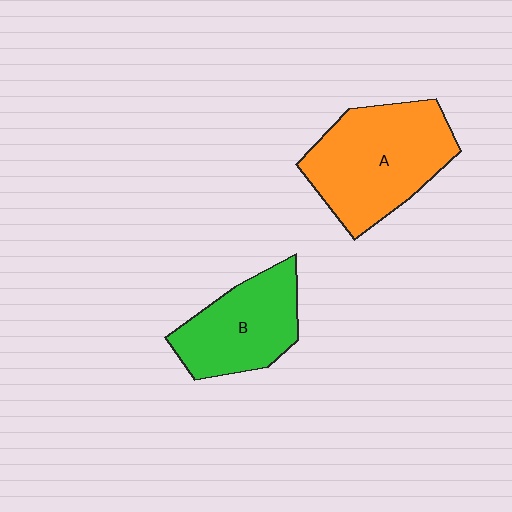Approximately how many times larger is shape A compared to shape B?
Approximately 1.4 times.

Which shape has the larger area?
Shape A (orange).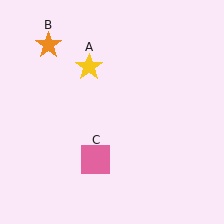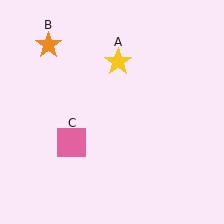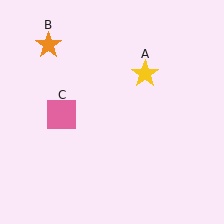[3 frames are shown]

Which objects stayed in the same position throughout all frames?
Orange star (object B) remained stationary.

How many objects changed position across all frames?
2 objects changed position: yellow star (object A), pink square (object C).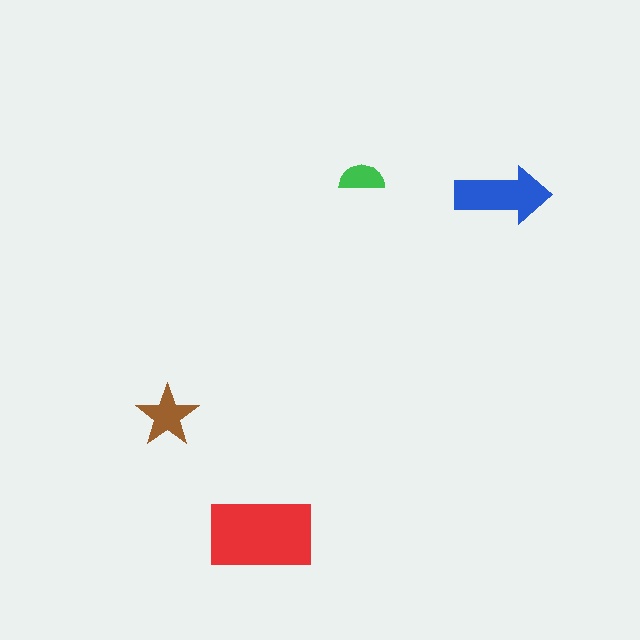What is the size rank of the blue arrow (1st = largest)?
2nd.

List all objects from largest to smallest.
The red rectangle, the blue arrow, the brown star, the green semicircle.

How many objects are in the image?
There are 4 objects in the image.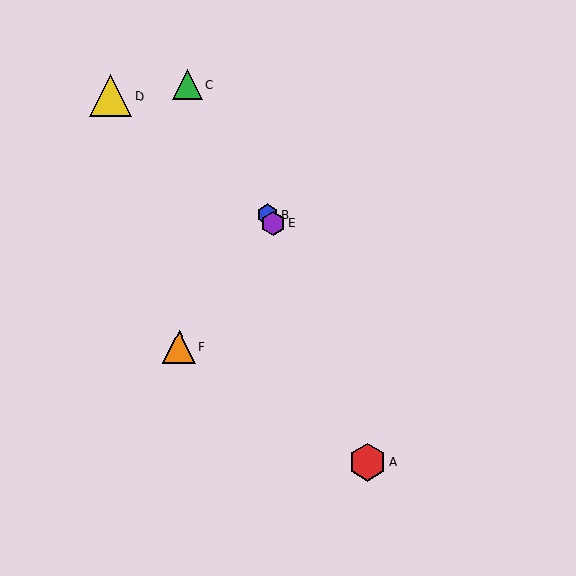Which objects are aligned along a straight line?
Objects B, C, E are aligned along a straight line.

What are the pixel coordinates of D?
Object D is at (111, 96).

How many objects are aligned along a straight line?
3 objects (B, C, E) are aligned along a straight line.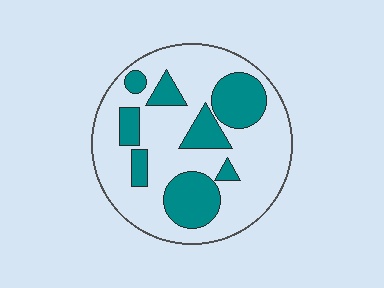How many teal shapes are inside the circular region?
8.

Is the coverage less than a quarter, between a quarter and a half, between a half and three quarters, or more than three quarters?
Between a quarter and a half.